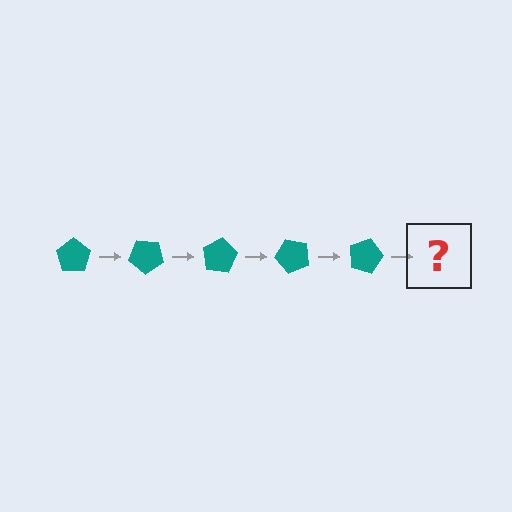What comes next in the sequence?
The next element should be a teal pentagon rotated 200 degrees.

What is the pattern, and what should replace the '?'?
The pattern is that the pentagon rotates 40 degrees each step. The '?' should be a teal pentagon rotated 200 degrees.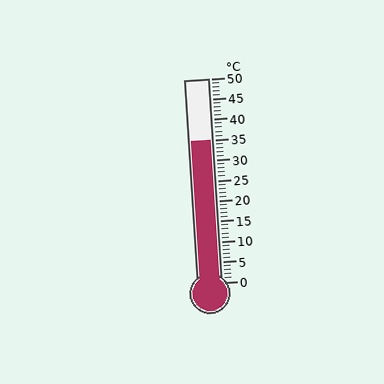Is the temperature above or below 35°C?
The temperature is at 35°C.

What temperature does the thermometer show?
The thermometer shows approximately 35°C.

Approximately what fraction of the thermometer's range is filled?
The thermometer is filled to approximately 70% of its range.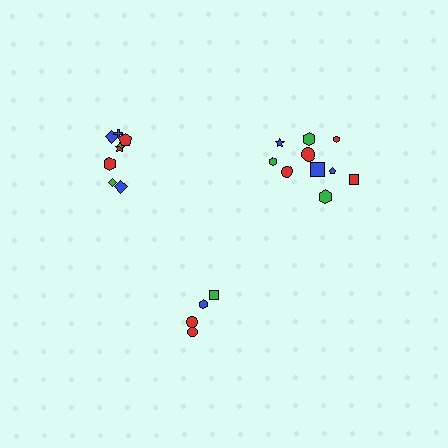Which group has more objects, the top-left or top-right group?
The top-right group.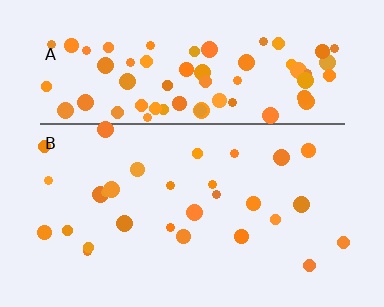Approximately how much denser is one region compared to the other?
Approximately 2.7× — region A over region B.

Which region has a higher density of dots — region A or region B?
A (the top).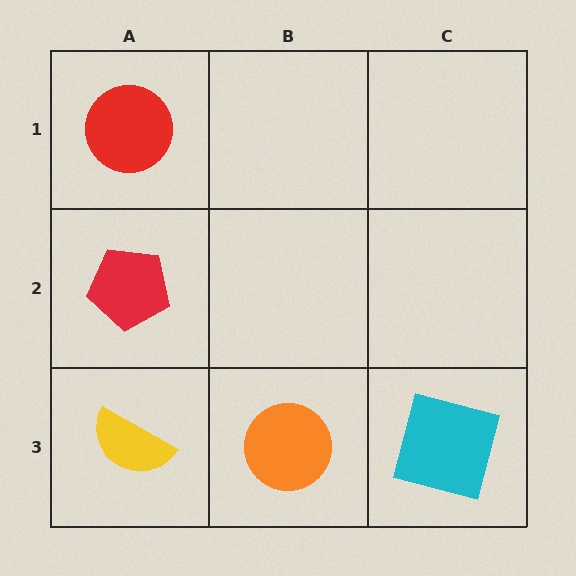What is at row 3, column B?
An orange circle.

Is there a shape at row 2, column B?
No, that cell is empty.